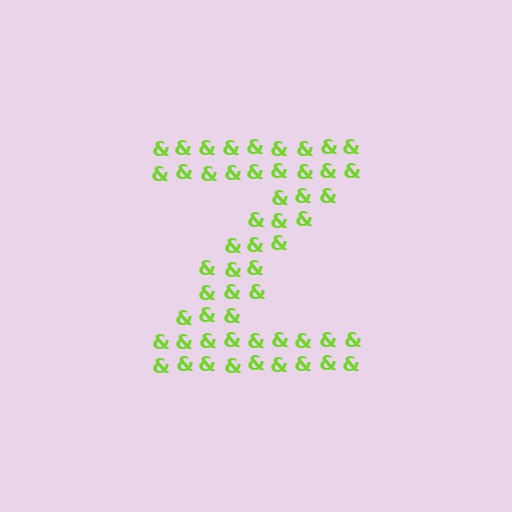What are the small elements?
The small elements are ampersands.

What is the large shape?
The large shape is the letter Z.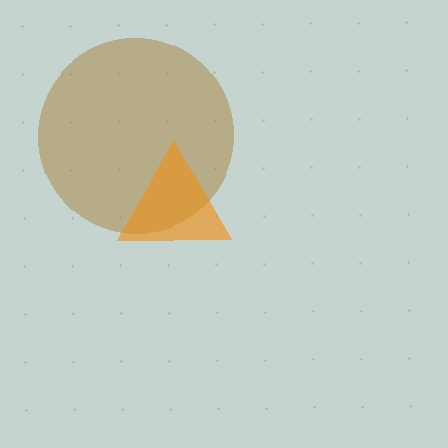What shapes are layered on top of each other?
The layered shapes are: a brown circle, an orange triangle.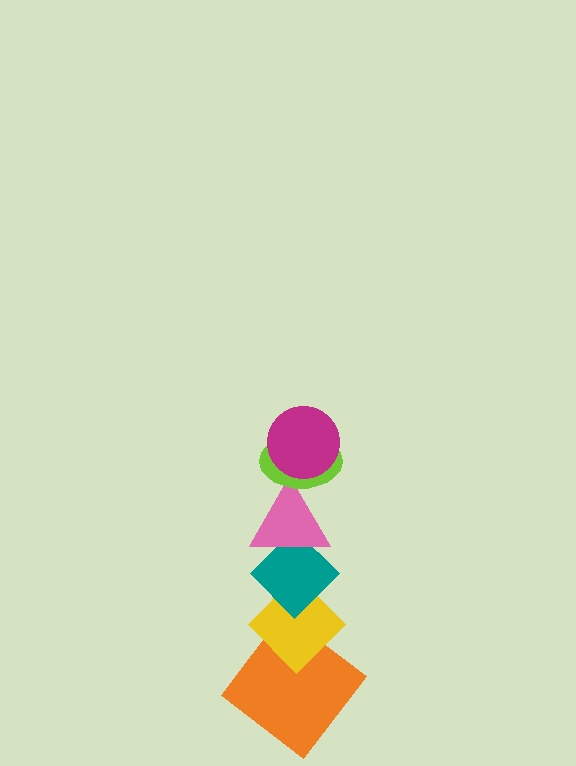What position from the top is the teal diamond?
The teal diamond is 4th from the top.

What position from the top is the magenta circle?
The magenta circle is 1st from the top.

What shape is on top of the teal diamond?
The pink triangle is on top of the teal diamond.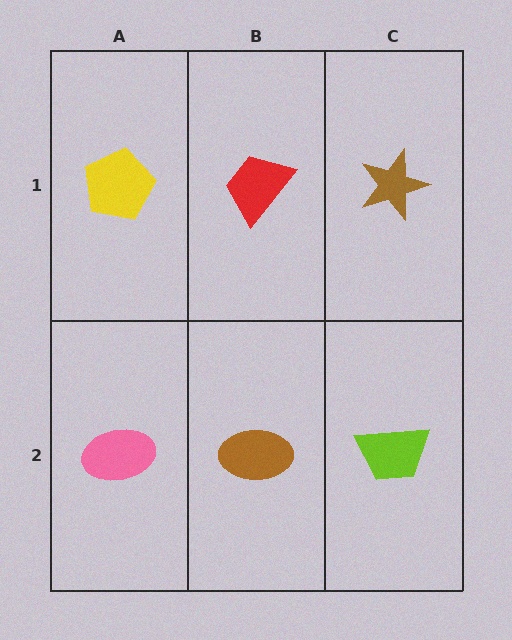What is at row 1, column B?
A red trapezoid.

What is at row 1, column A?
A yellow pentagon.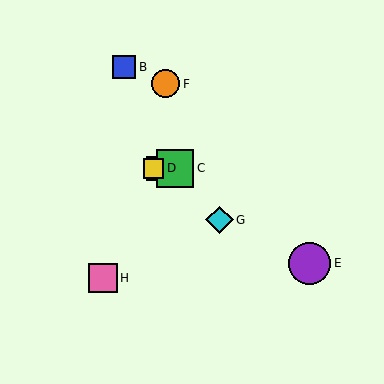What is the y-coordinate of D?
Object D is at y≈168.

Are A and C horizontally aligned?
Yes, both are at y≈168.